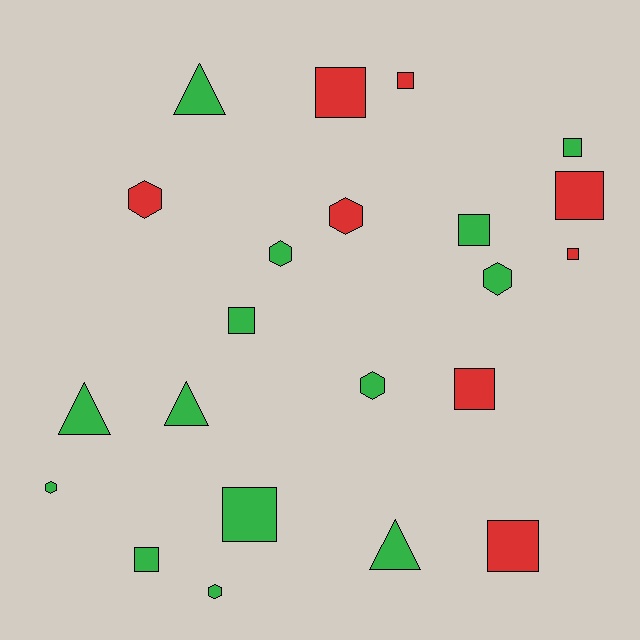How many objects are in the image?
There are 22 objects.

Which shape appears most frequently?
Square, with 11 objects.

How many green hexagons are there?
There are 5 green hexagons.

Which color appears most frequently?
Green, with 14 objects.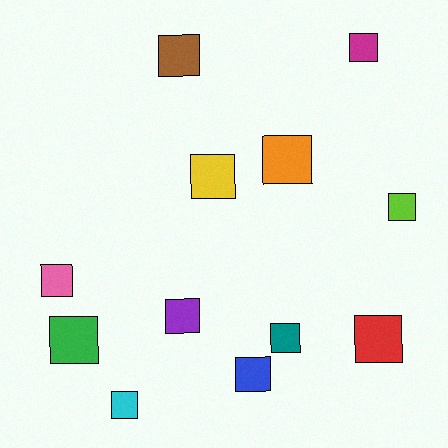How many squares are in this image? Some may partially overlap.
There are 12 squares.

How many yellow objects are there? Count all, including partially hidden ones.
There is 1 yellow object.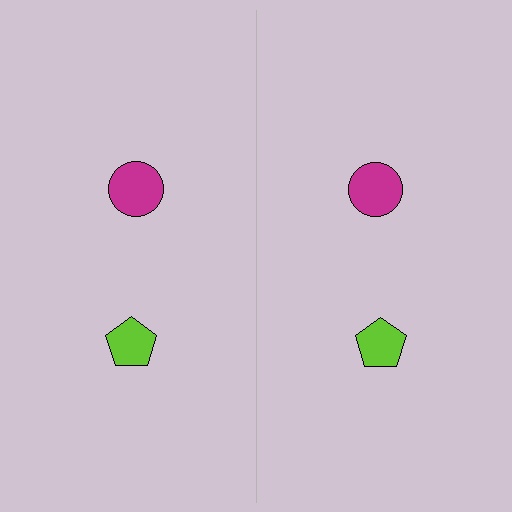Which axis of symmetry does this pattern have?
The pattern has a vertical axis of symmetry running through the center of the image.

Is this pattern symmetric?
Yes, this pattern has bilateral (reflection) symmetry.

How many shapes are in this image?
There are 4 shapes in this image.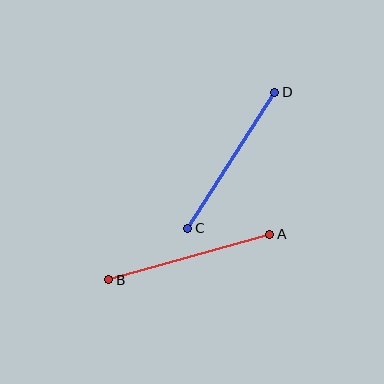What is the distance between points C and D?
The distance is approximately 161 pixels.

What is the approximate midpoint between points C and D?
The midpoint is at approximately (231, 160) pixels.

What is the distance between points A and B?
The distance is approximately 167 pixels.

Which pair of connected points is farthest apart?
Points A and B are farthest apart.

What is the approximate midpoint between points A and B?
The midpoint is at approximately (189, 257) pixels.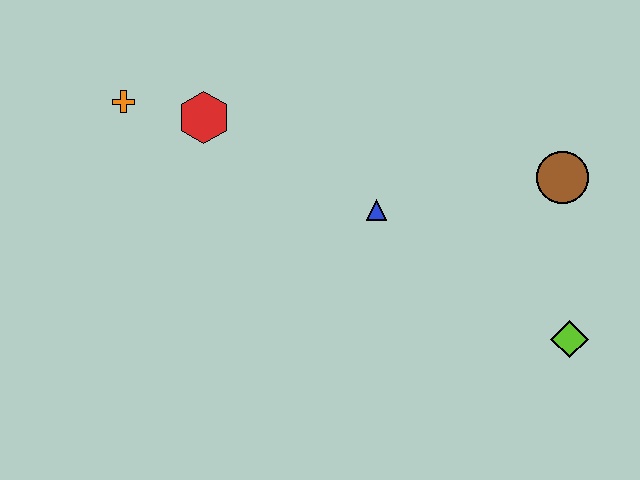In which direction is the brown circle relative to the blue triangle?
The brown circle is to the right of the blue triangle.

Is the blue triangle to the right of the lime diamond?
No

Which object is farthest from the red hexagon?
The lime diamond is farthest from the red hexagon.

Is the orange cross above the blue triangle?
Yes